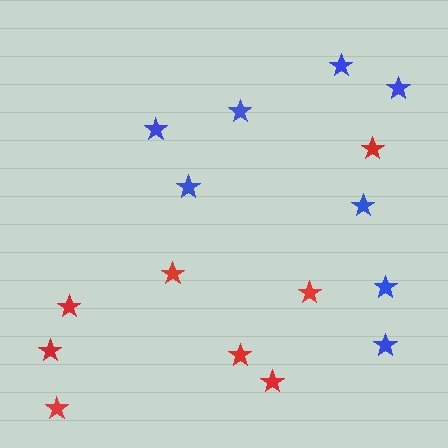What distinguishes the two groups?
There are 2 groups: one group of blue stars (8) and one group of red stars (8).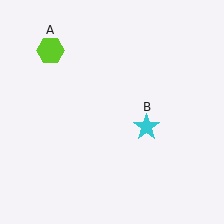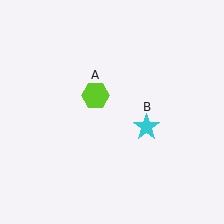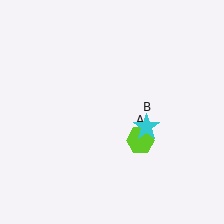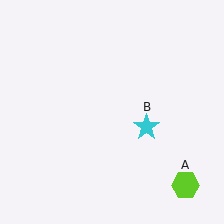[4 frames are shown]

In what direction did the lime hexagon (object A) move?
The lime hexagon (object A) moved down and to the right.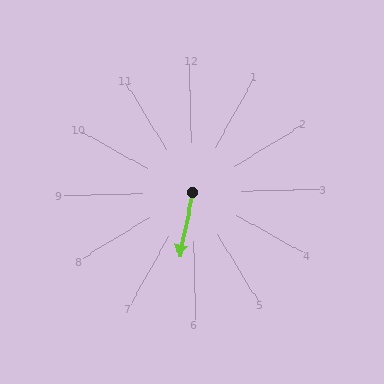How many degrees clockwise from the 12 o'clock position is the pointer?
Approximately 193 degrees.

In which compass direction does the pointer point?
South.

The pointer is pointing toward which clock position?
Roughly 6 o'clock.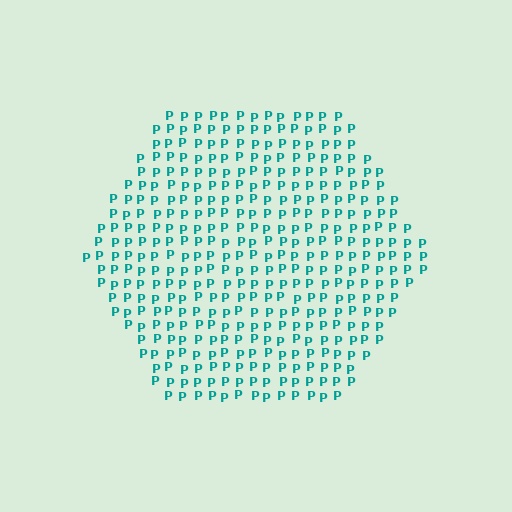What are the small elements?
The small elements are letter P's.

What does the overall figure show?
The overall figure shows a hexagon.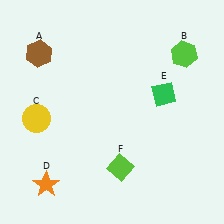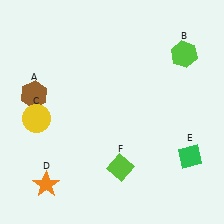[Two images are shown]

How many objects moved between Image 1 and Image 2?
2 objects moved between the two images.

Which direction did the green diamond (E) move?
The green diamond (E) moved down.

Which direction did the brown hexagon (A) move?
The brown hexagon (A) moved down.